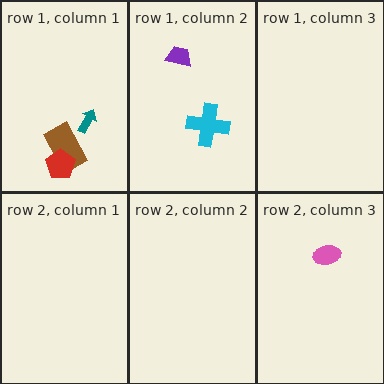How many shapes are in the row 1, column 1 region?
3.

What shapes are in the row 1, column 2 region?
The cyan cross, the purple trapezoid.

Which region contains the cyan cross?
The row 1, column 2 region.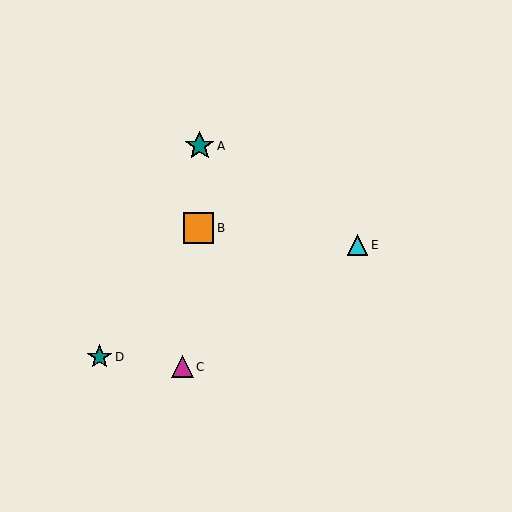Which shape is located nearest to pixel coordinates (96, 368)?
The teal star (labeled D) at (99, 357) is nearest to that location.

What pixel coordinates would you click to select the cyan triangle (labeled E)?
Click at (357, 245) to select the cyan triangle E.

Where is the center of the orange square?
The center of the orange square is at (199, 228).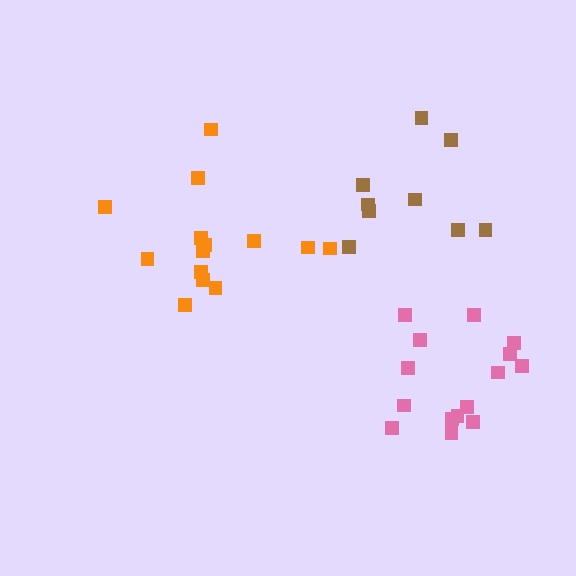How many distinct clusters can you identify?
There are 3 distinct clusters.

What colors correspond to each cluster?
The clusters are colored: orange, pink, brown.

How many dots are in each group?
Group 1: 14 dots, Group 2: 15 dots, Group 3: 9 dots (38 total).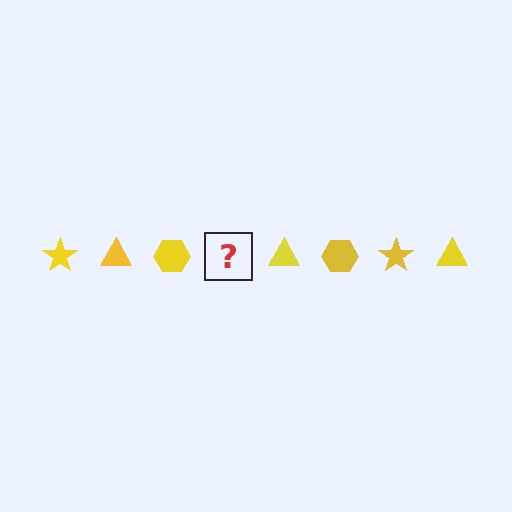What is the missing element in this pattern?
The missing element is a yellow star.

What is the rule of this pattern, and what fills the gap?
The rule is that the pattern cycles through star, triangle, hexagon shapes in yellow. The gap should be filled with a yellow star.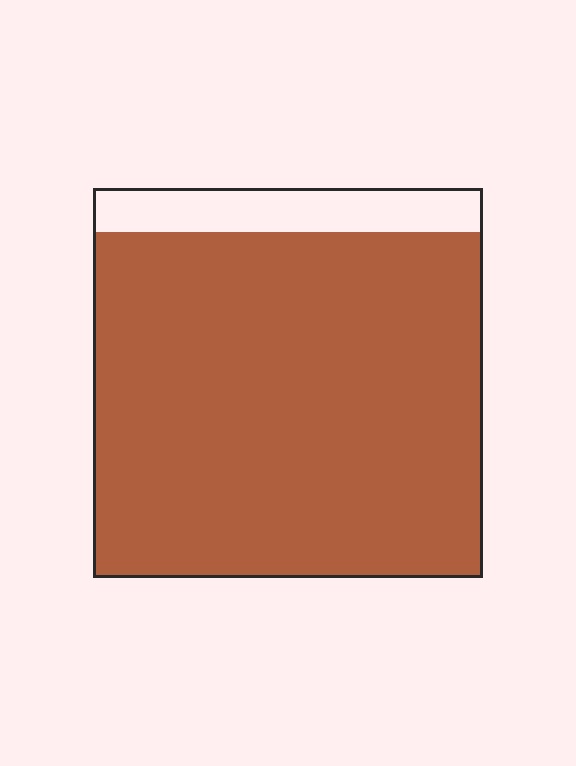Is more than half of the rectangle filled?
Yes.